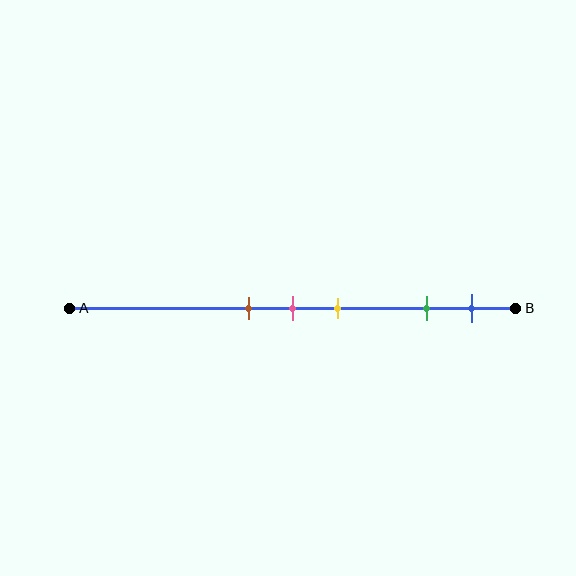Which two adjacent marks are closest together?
The brown and pink marks are the closest adjacent pair.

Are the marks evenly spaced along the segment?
No, the marks are not evenly spaced.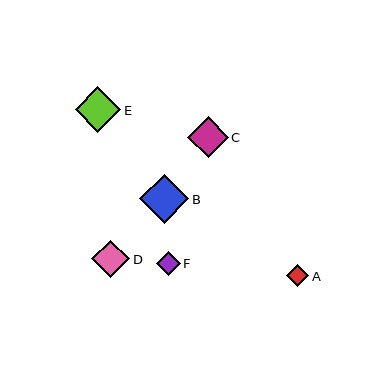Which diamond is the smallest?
Diamond A is the smallest with a size of approximately 22 pixels.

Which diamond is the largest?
Diamond B is the largest with a size of approximately 49 pixels.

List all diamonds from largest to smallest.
From largest to smallest: B, E, C, D, F, A.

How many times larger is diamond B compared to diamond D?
Diamond B is approximately 1.3 times the size of diamond D.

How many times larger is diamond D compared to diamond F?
Diamond D is approximately 1.6 times the size of diamond F.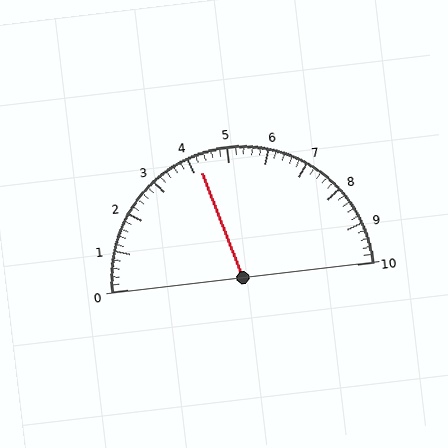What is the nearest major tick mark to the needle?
The nearest major tick mark is 4.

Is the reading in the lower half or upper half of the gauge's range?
The reading is in the lower half of the range (0 to 10).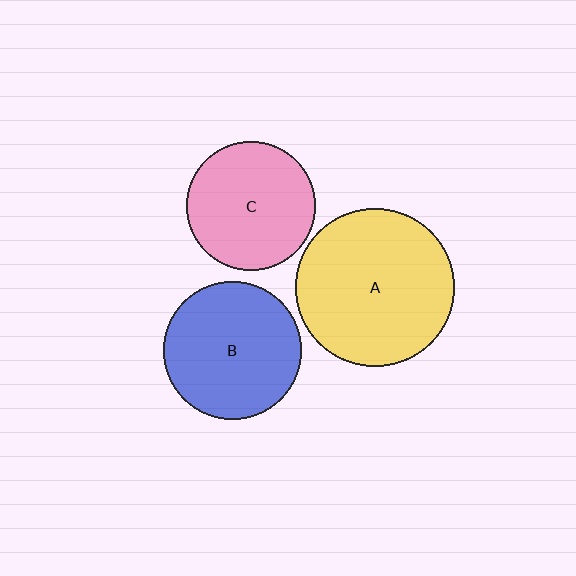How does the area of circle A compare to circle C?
Approximately 1.5 times.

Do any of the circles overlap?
No, none of the circles overlap.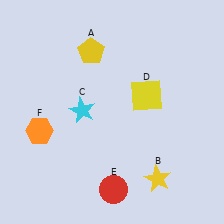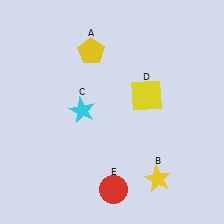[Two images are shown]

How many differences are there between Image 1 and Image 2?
There is 1 difference between the two images.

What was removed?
The orange hexagon (F) was removed in Image 2.